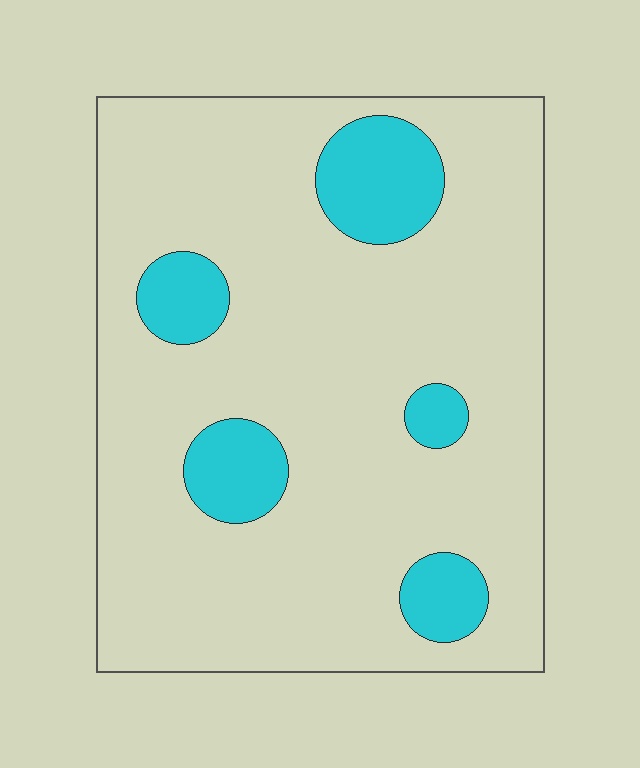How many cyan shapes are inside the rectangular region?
5.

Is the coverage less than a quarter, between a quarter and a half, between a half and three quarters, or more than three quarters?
Less than a quarter.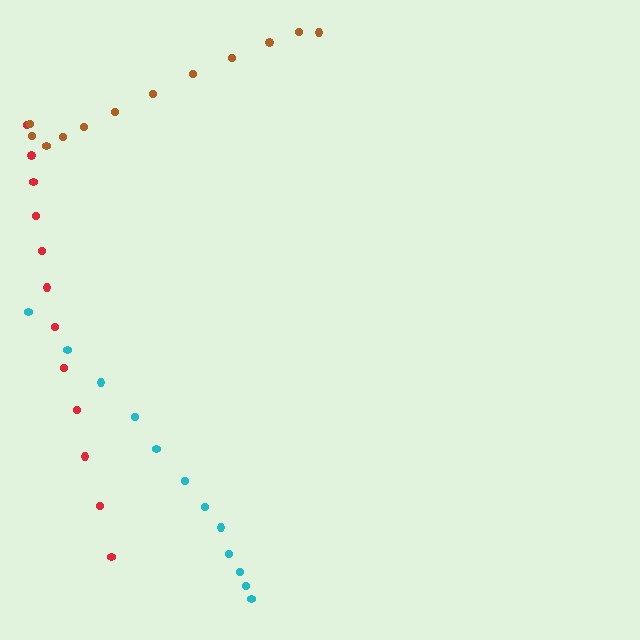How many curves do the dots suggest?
There are 3 distinct paths.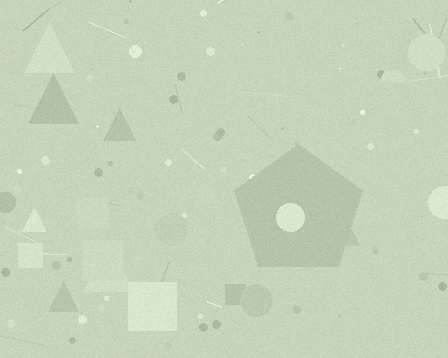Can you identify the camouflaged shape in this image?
The camouflaged shape is a pentagon.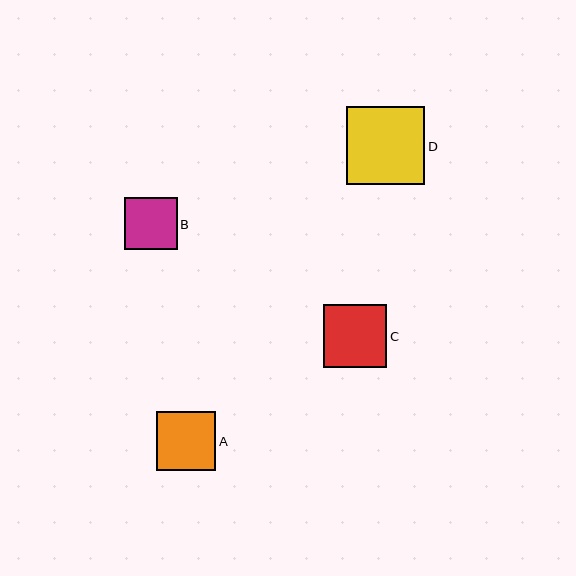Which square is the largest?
Square D is the largest with a size of approximately 78 pixels.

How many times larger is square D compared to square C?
Square D is approximately 1.2 times the size of square C.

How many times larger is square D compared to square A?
Square D is approximately 1.3 times the size of square A.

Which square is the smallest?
Square B is the smallest with a size of approximately 53 pixels.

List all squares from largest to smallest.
From largest to smallest: D, C, A, B.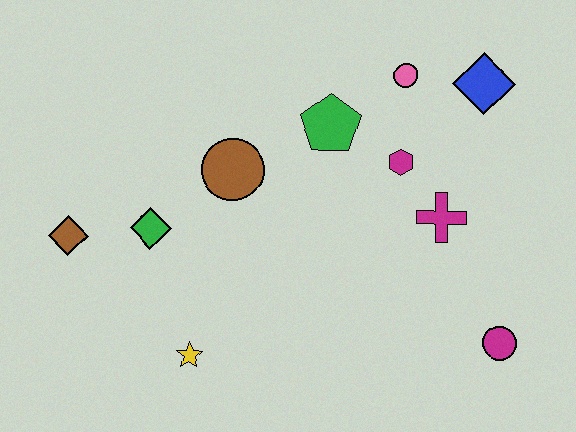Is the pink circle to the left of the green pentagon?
No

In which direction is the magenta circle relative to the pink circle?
The magenta circle is below the pink circle.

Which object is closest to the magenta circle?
The magenta cross is closest to the magenta circle.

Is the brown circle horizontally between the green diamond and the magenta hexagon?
Yes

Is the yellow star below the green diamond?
Yes